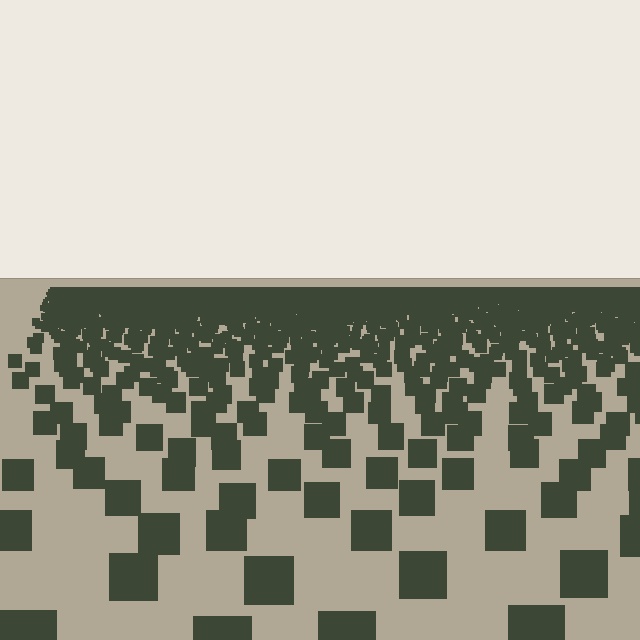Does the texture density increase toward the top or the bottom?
Density increases toward the top.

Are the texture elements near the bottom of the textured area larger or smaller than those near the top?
Larger. Near the bottom, elements are closer to the viewer and appear at a bigger on-screen size.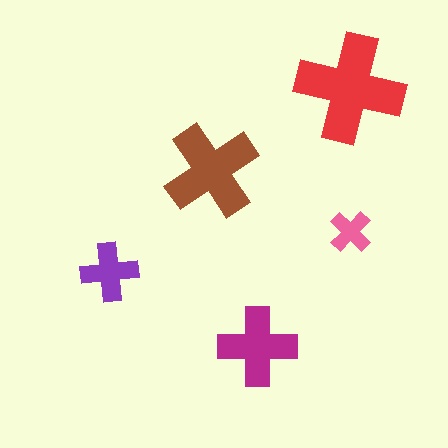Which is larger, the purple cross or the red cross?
The red one.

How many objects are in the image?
There are 5 objects in the image.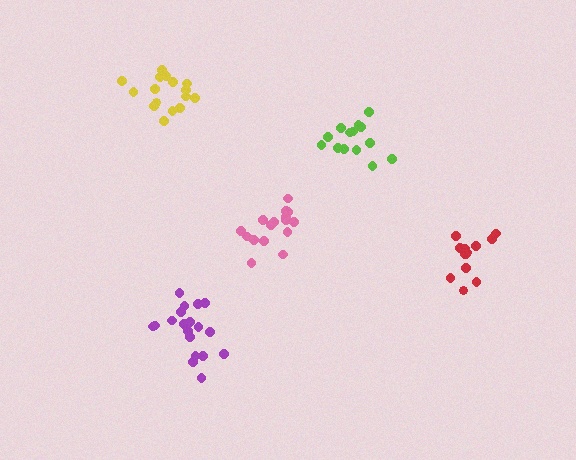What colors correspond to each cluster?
The clusters are colored: yellow, purple, pink, lime, red.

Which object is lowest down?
The purple cluster is bottommost.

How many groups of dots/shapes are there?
There are 5 groups.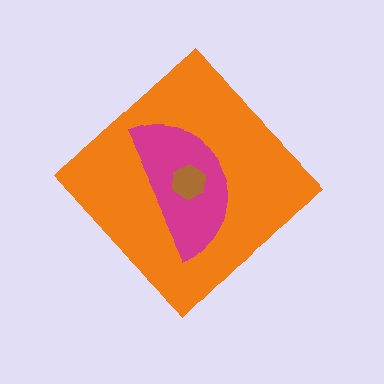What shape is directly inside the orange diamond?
The magenta semicircle.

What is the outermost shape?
The orange diamond.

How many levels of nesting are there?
3.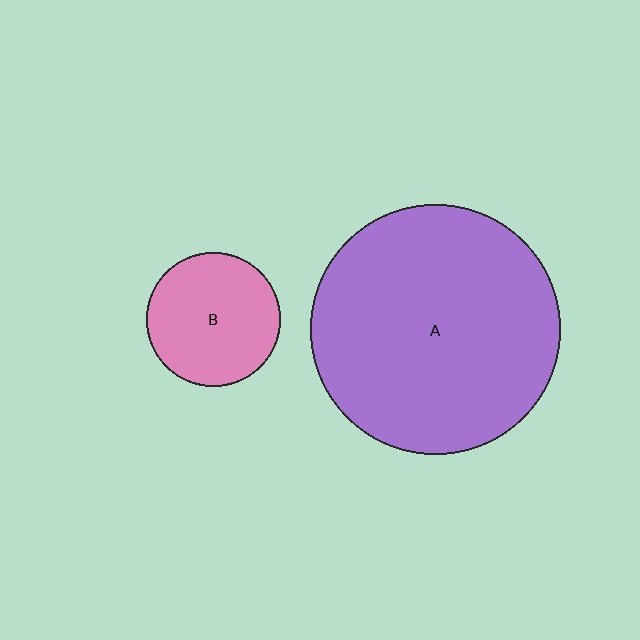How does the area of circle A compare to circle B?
Approximately 3.5 times.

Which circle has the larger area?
Circle A (purple).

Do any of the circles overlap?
No, none of the circles overlap.